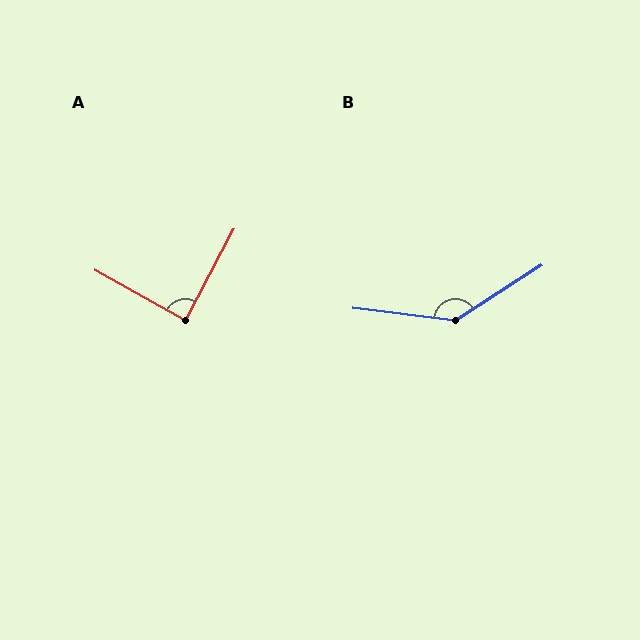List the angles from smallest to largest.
A (89°), B (140°).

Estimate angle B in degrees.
Approximately 140 degrees.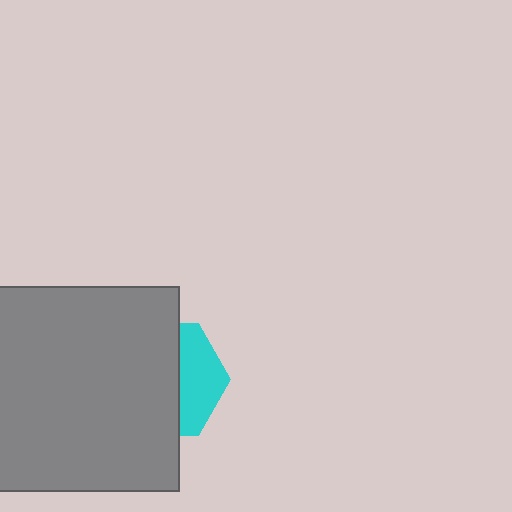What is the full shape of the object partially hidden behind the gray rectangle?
The partially hidden object is a cyan hexagon.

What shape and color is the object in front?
The object in front is a gray rectangle.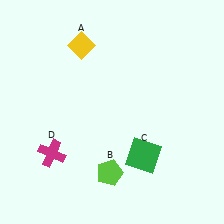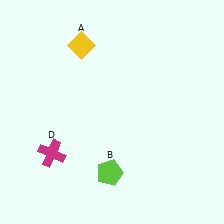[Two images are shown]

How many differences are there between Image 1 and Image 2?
There is 1 difference between the two images.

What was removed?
The green square (C) was removed in Image 2.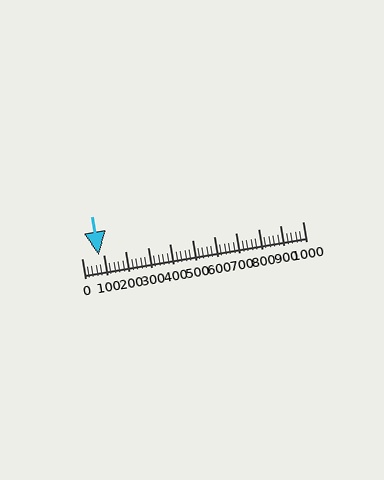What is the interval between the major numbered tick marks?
The major tick marks are spaced 100 units apart.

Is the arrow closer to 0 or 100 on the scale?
The arrow is closer to 100.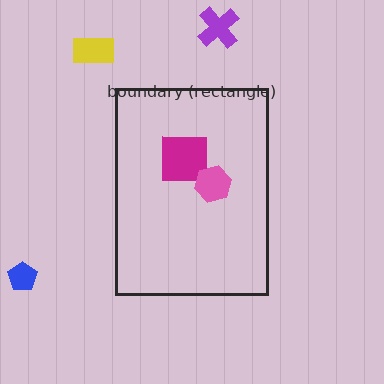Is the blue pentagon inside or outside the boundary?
Outside.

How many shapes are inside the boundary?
2 inside, 3 outside.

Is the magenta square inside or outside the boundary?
Inside.